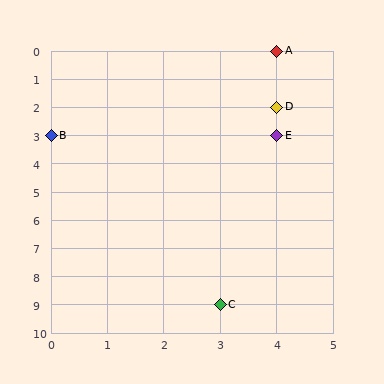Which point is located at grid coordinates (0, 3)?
Point B is at (0, 3).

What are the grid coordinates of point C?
Point C is at grid coordinates (3, 9).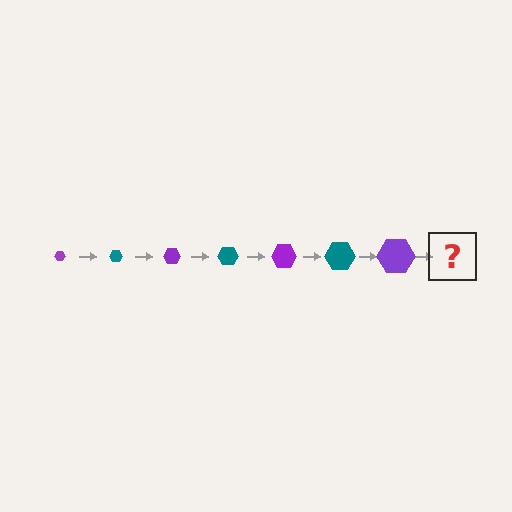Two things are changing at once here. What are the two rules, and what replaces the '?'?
The two rules are that the hexagon grows larger each step and the color cycles through purple and teal. The '?' should be a teal hexagon, larger than the previous one.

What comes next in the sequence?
The next element should be a teal hexagon, larger than the previous one.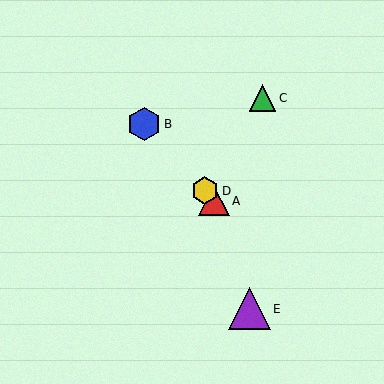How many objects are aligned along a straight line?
3 objects (A, B, D) are aligned along a straight line.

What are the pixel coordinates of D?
Object D is at (205, 191).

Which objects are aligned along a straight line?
Objects A, B, D are aligned along a straight line.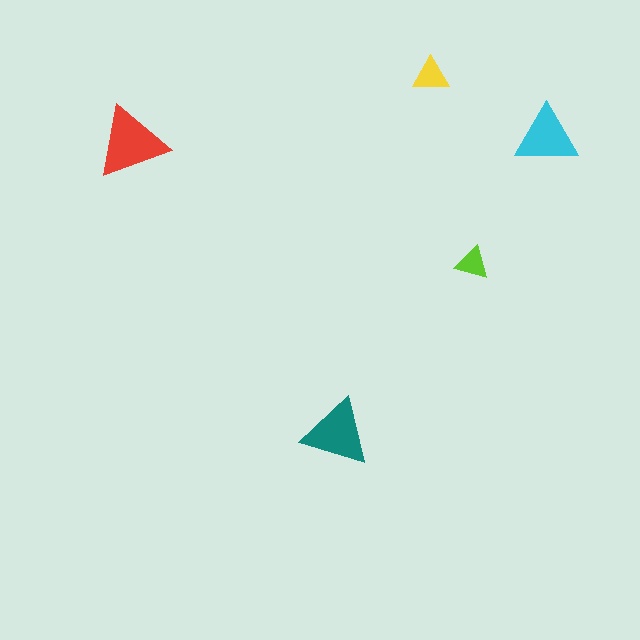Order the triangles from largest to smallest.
the red one, the teal one, the cyan one, the yellow one, the lime one.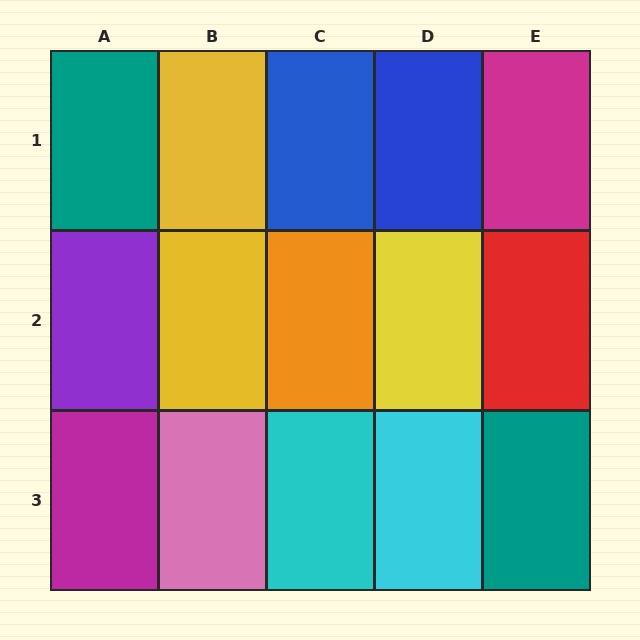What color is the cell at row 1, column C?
Blue.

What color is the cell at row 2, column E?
Red.